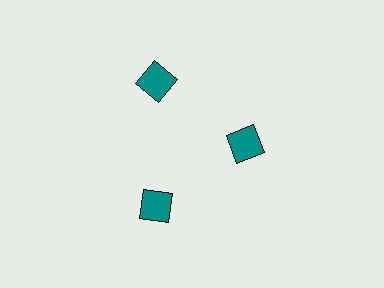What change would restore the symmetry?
The symmetry would be restored by moving it outward, back onto the ring so that all 3 squares sit at equal angles and equal distance from the center.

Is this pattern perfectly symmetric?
No. The 3 teal squares are arranged in a ring, but one element near the 3 o'clock position is pulled inward toward the center, breaking the 3-fold rotational symmetry.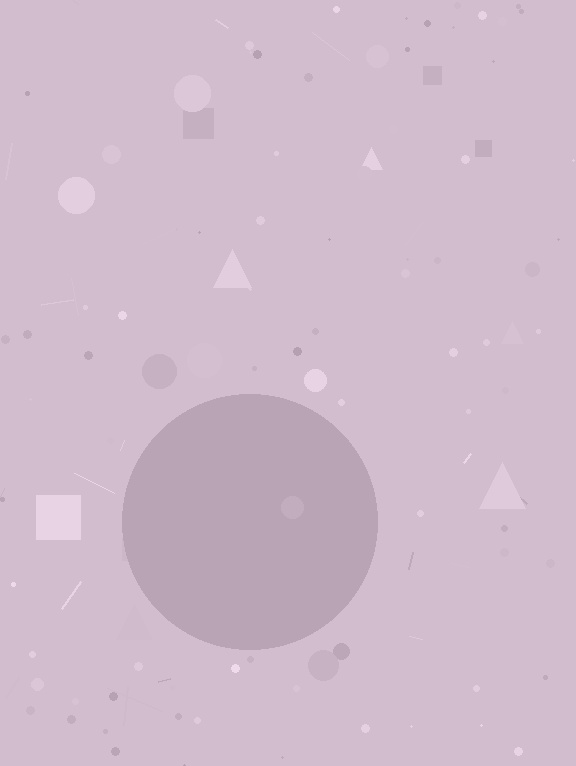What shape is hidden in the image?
A circle is hidden in the image.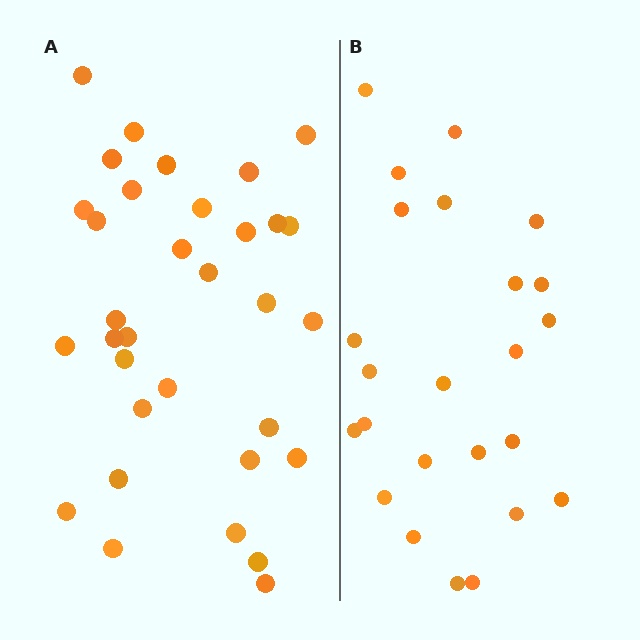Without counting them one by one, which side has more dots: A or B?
Region A (the left region) has more dots.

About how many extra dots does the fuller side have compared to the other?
Region A has roughly 8 or so more dots than region B.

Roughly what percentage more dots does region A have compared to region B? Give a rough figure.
About 40% more.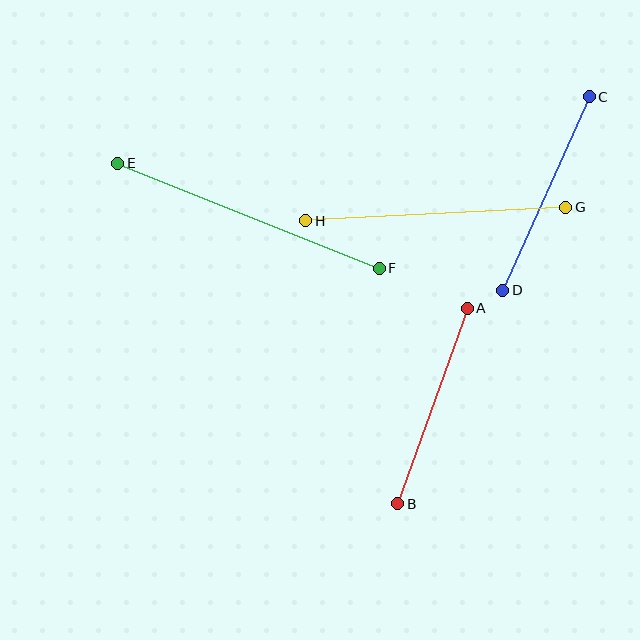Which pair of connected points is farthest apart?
Points E and F are farthest apart.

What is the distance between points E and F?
The distance is approximately 282 pixels.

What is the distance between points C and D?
The distance is approximately 212 pixels.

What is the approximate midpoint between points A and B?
The midpoint is at approximately (432, 406) pixels.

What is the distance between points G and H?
The distance is approximately 260 pixels.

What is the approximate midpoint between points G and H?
The midpoint is at approximately (436, 214) pixels.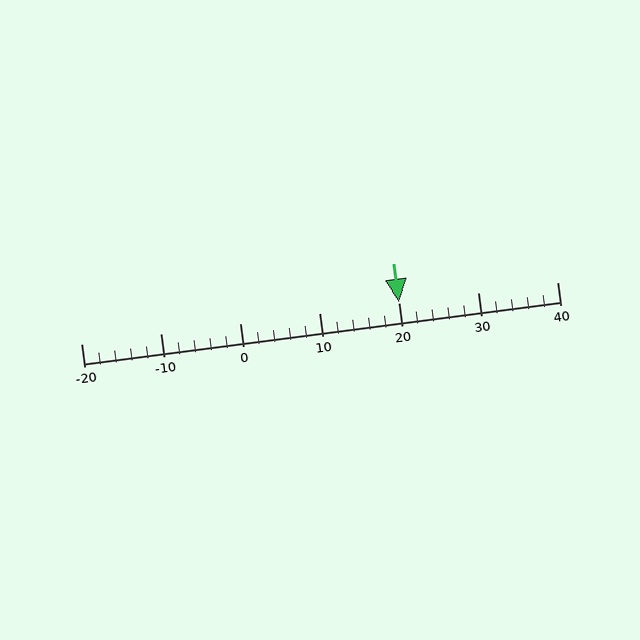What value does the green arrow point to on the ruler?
The green arrow points to approximately 20.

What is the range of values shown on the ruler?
The ruler shows values from -20 to 40.